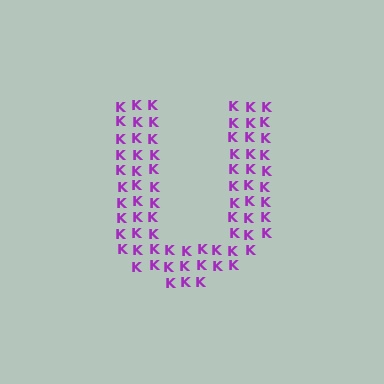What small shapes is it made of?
It is made of small letter K's.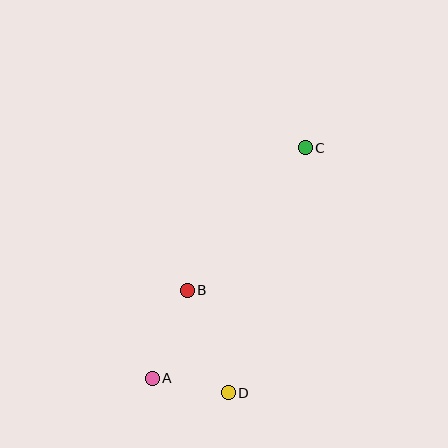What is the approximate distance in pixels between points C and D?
The distance between C and D is approximately 257 pixels.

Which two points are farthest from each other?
Points A and C are farthest from each other.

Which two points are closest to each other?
Points A and D are closest to each other.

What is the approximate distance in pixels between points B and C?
The distance between B and C is approximately 185 pixels.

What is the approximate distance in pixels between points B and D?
The distance between B and D is approximately 110 pixels.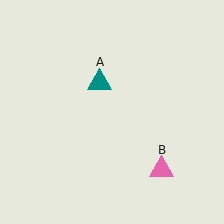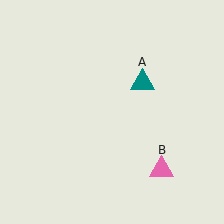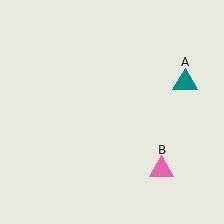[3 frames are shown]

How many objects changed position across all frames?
1 object changed position: teal triangle (object A).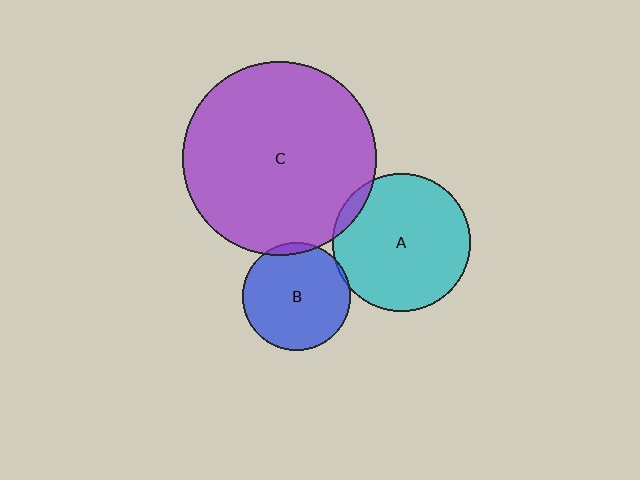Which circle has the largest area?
Circle C (purple).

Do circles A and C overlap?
Yes.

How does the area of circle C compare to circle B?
Approximately 3.3 times.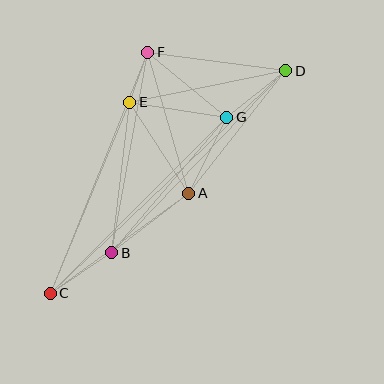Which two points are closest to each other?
Points E and F are closest to each other.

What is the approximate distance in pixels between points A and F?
The distance between A and F is approximately 147 pixels.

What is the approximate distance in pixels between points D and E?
The distance between D and E is approximately 160 pixels.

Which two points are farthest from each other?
Points C and D are farthest from each other.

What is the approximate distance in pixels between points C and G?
The distance between C and G is approximately 249 pixels.